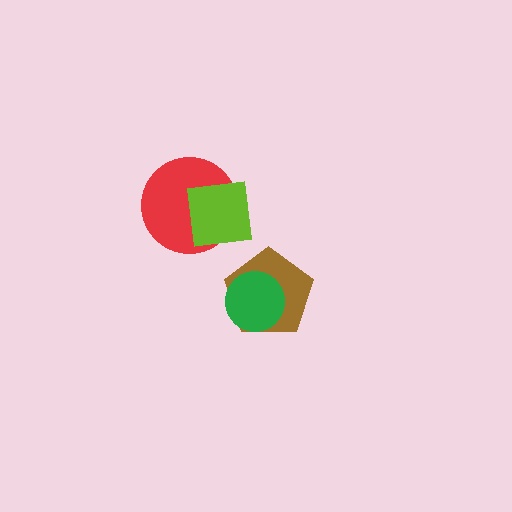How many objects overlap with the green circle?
1 object overlaps with the green circle.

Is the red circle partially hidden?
Yes, it is partially covered by another shape.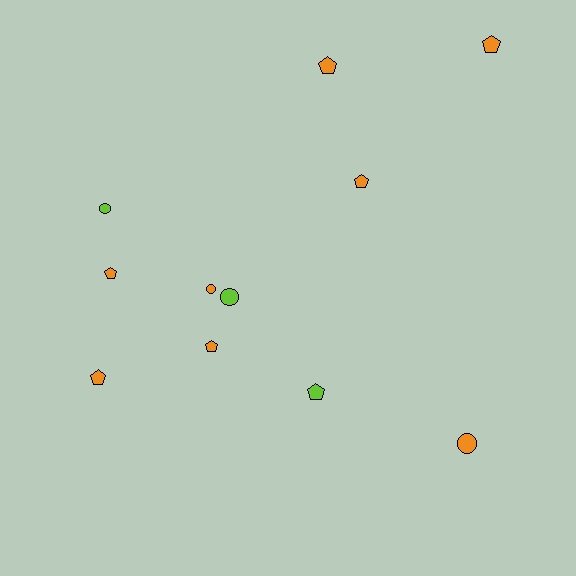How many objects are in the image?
There are 11 objects.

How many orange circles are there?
There are 2 orange circles.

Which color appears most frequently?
Orange, with 8 objects.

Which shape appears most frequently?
Pentagon, with 7 objects.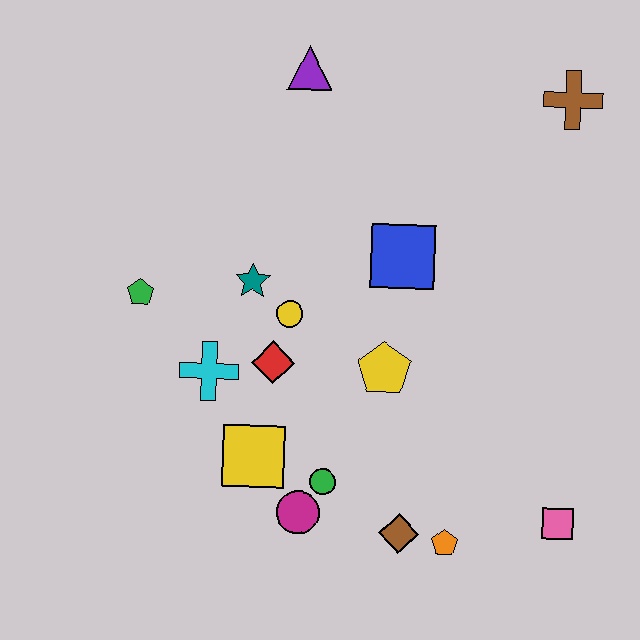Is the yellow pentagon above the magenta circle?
Yes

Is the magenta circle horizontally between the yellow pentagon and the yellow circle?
Yes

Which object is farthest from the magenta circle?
The brown cross is farthest from the magenta circle.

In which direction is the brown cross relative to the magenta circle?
The brown cross is above the magenta circle.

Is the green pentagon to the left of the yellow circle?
Yes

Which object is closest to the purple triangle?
The blue square is closest to the purple triangle.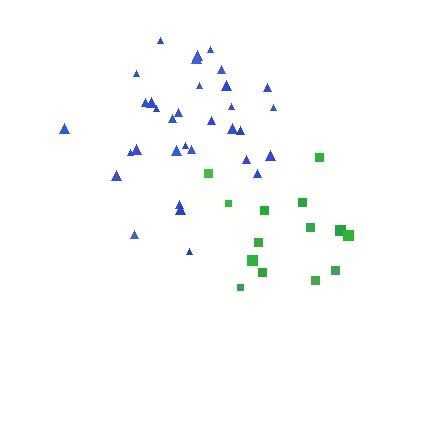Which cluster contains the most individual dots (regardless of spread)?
Blue (33).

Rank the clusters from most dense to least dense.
blue, green.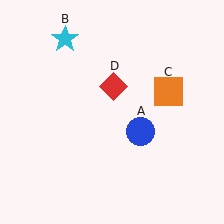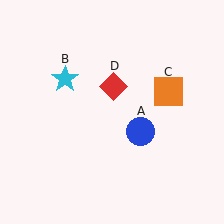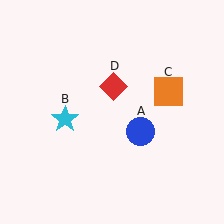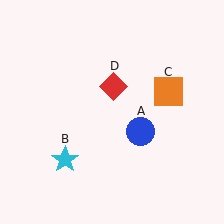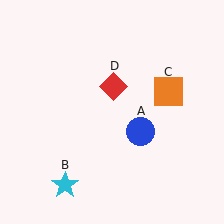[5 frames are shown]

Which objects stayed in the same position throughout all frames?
Blue circle (object A) and orange square (object C) and red diamond (object D) remained stationary.